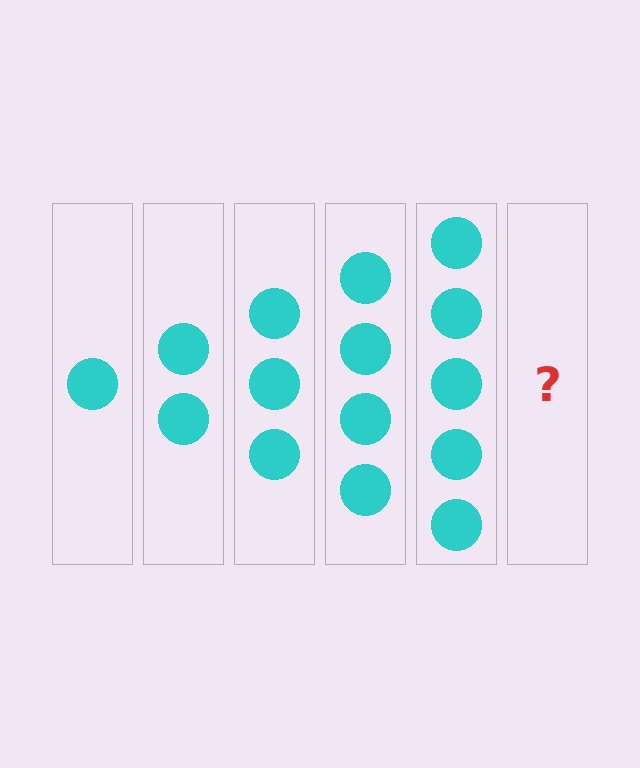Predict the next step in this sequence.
The next step is 6 circles.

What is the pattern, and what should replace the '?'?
The pattern is that each step adds one more circle. The '?' should be 6 circles.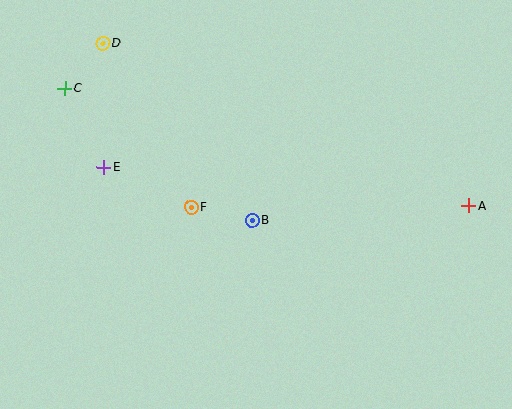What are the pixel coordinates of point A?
Point A is at (469, 205).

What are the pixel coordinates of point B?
Point B is at (252, 220).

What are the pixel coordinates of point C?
Point C is at (65, 88).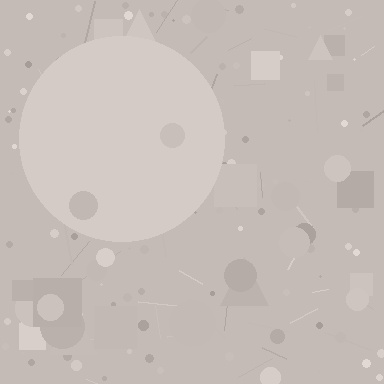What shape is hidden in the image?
A circle is hidden in the image.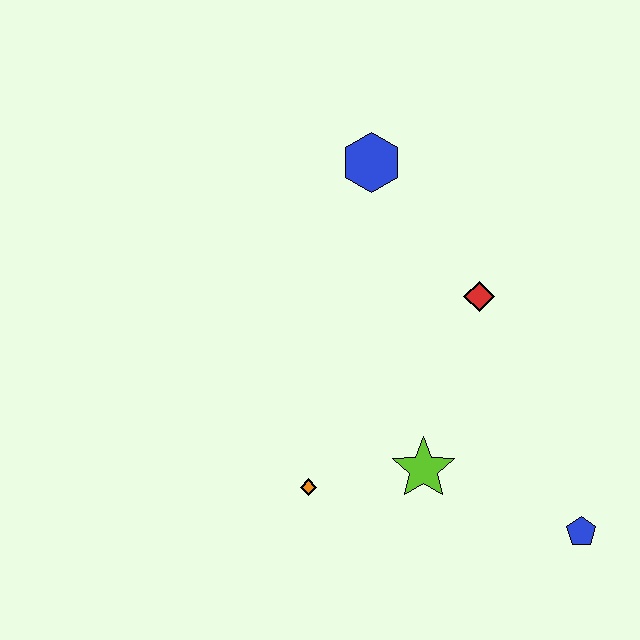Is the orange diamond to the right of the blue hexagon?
No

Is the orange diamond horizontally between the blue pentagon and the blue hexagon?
No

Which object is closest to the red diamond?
The blue hexagon is closest to the red diamond.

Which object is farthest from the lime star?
The blue hexagon is farthest from the lime star.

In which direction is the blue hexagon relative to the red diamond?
The blue hexagon is above the red diamond.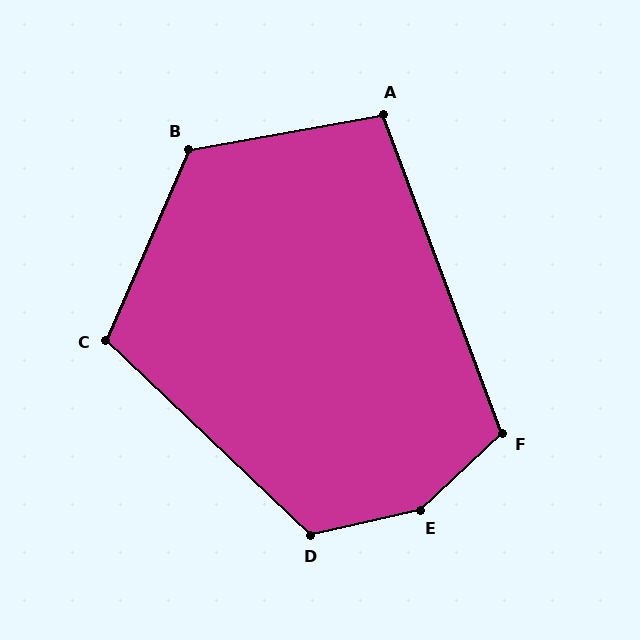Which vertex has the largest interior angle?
E, at approximately 150 degrees.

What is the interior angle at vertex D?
Approximately 124 degrees (obtuse).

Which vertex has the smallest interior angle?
A, at approximately 100 degrees.